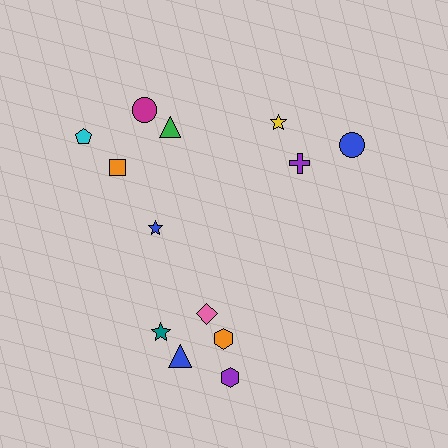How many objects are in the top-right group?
There are 3 objects.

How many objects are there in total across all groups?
There are 13 objects.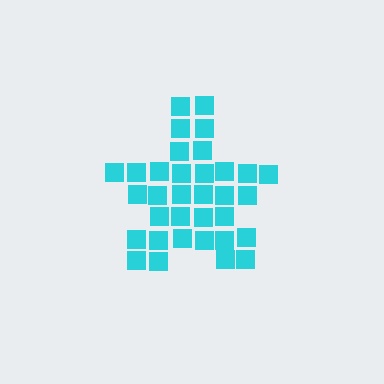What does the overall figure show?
The overall figure shows a star.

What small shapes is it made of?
It is made of small squares.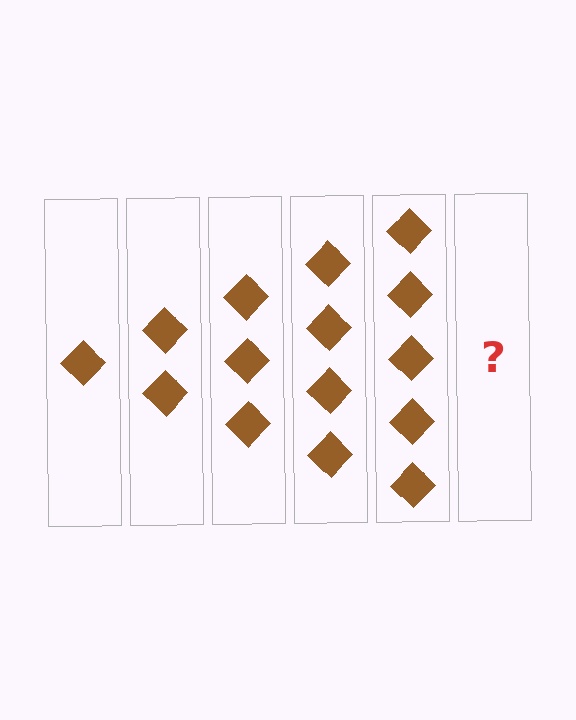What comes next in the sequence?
The next element should be 6 diamonds.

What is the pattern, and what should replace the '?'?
The pattern is that each step adds one more diamond. The '?' should be 6 diamonds.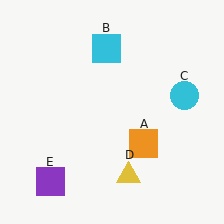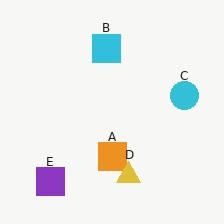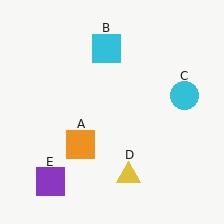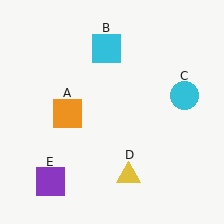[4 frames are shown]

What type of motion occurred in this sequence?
The orange square (object A) rotated clockwise around the center of the scene.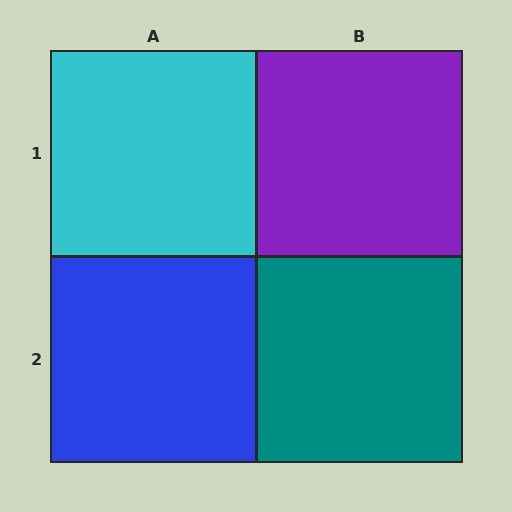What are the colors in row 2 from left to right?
Blue, teal.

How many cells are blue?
1 cell is blue.